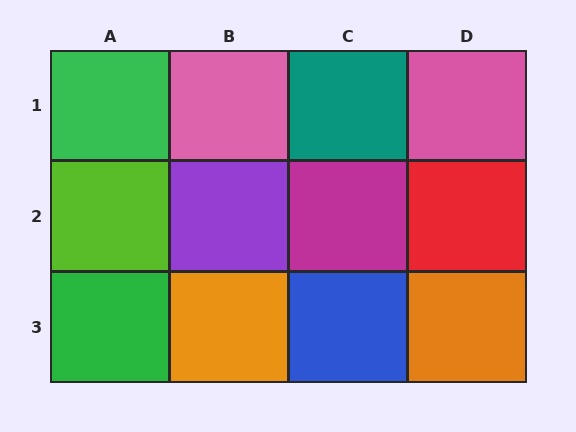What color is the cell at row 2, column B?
Purple.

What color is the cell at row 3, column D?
Orange.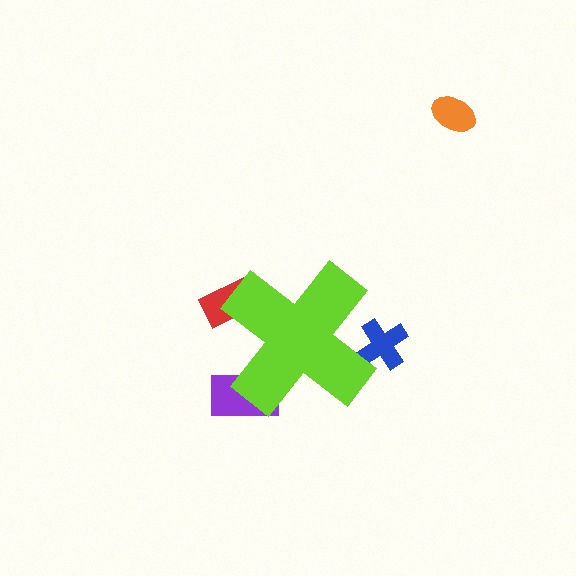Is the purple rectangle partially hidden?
Yes, the purple rectangle is partially hidden behind the lime cross.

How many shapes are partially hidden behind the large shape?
3 shapes are partially hidden.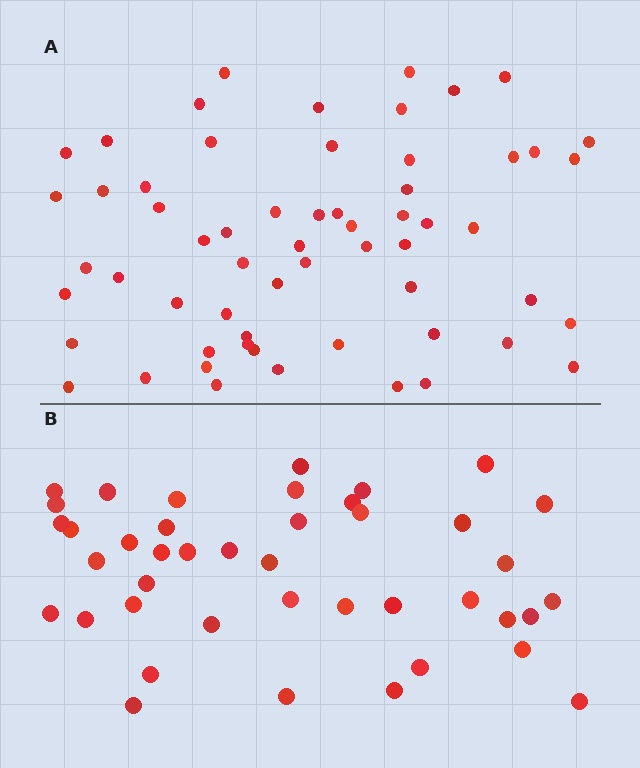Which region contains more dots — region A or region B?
Region A (the top region) has more dots.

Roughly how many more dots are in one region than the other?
Region A has approximately 20 more dots than region B.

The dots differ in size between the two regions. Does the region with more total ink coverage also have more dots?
No. Region B has more total ink coverage because its dots are larger, but region A actually contains more individual dots. Total area can be misleading — the number of items is what matters here.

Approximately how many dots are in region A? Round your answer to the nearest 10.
About 60 dots.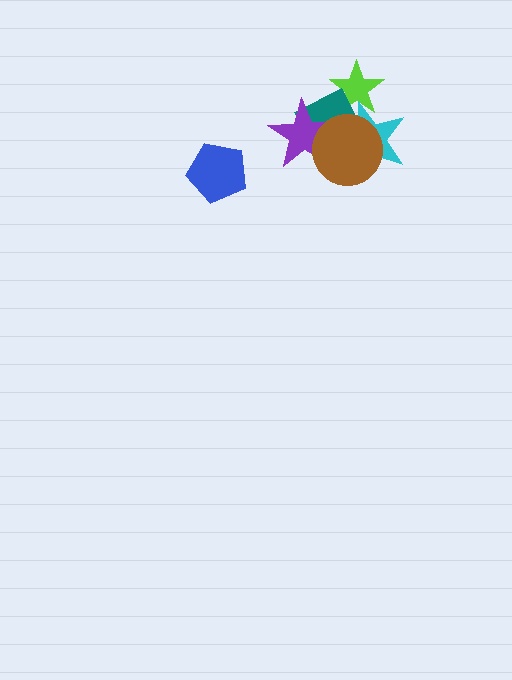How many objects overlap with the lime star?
2 objects overlap with the lime star.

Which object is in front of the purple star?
The brown circle is in front of the purple star.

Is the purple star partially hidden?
Yes, it is partially covered by another shape.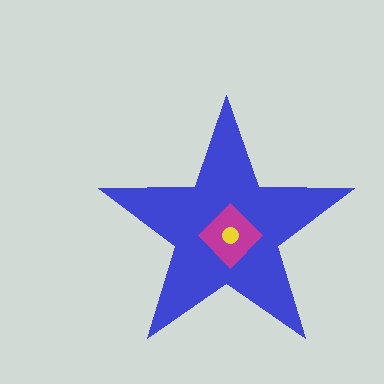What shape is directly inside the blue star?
The magenta diamond.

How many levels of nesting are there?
3.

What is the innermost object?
The yellow circle.